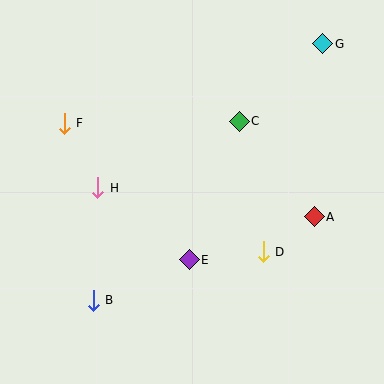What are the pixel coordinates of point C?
Point C is at (239, 121).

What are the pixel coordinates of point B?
Point B is at (93, 300).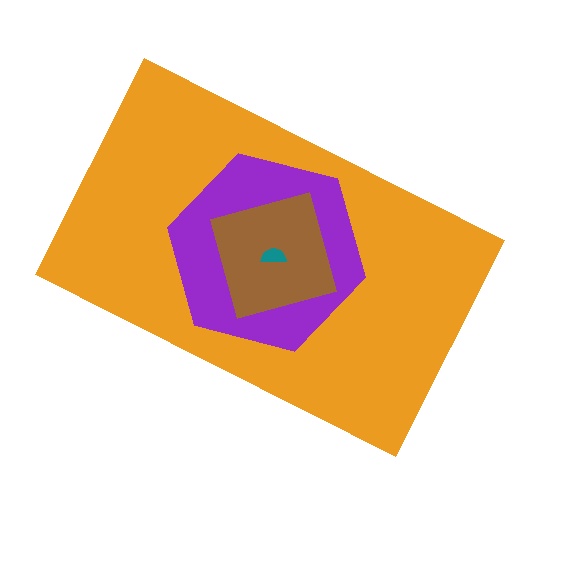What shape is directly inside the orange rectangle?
The purple hexagon.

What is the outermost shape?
The orange rectangle.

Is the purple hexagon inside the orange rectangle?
Yes.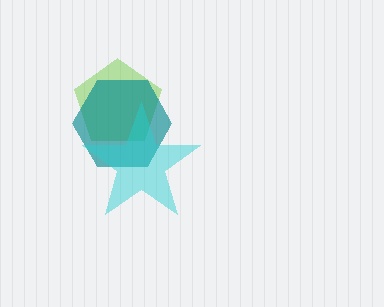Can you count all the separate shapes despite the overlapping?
Yes, there are 3 separate shapes.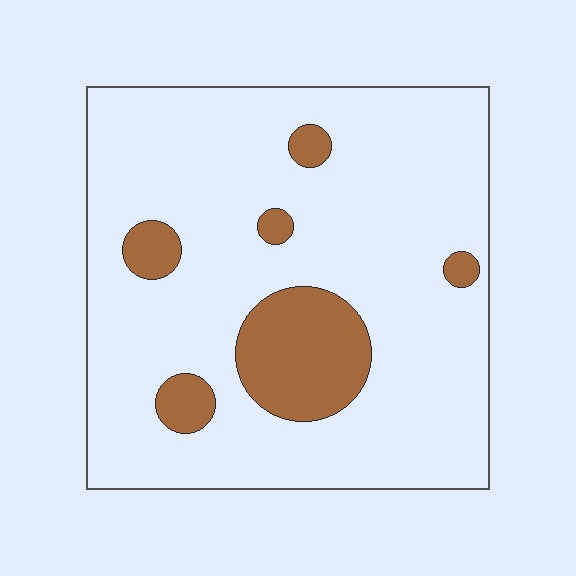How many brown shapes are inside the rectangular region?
6.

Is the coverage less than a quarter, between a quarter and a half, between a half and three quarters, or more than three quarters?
Less than a quarter.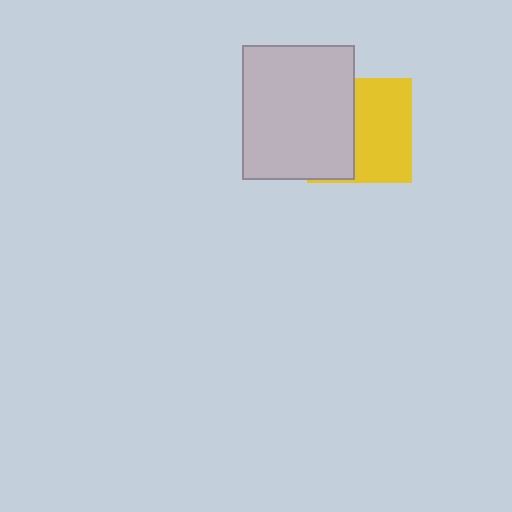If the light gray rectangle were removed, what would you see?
You would see the complete yellow square.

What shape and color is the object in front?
The object in front is a light gray rectangle.